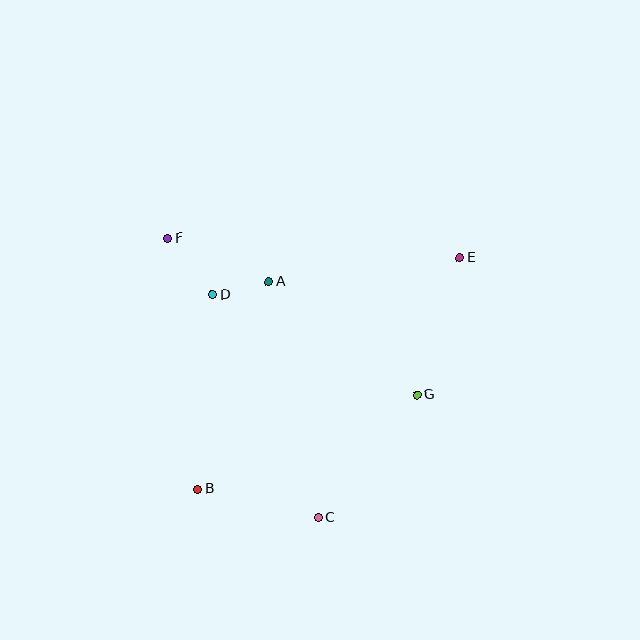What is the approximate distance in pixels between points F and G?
The distance between F and G is approximately 294 pixels.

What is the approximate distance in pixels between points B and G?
The distance between B and G is approximately 239 pixels.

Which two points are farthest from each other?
Points B and E are farthest from each other.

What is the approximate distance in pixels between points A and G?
The distance between A and G is approximately 186 pixels.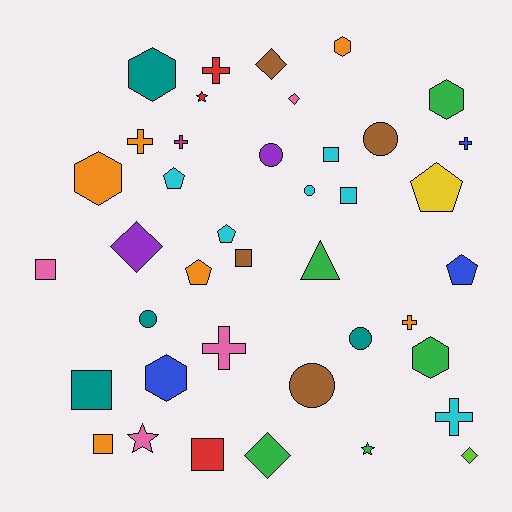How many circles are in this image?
There are 6 circles.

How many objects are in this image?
There are 40 objects.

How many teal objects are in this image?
There are 4 teal objects.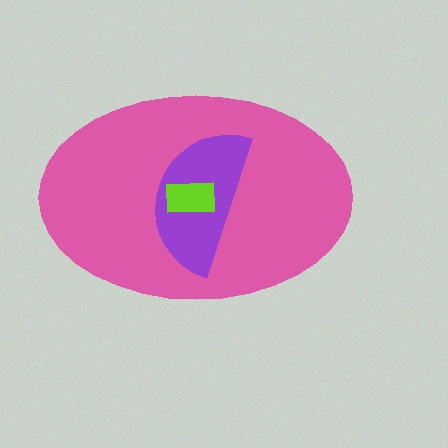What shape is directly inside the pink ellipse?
The purple semicircle.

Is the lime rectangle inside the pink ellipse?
Yes.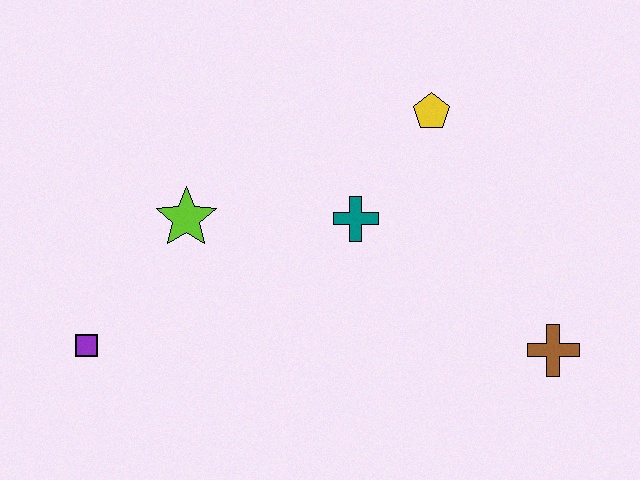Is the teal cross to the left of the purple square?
No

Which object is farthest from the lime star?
The brown cross is farthest from the lime star.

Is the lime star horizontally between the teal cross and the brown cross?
No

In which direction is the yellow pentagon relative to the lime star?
The yellow pentagon is to the right of the lime star.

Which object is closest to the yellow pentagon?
The teal cross is closest to the yellow pentagon.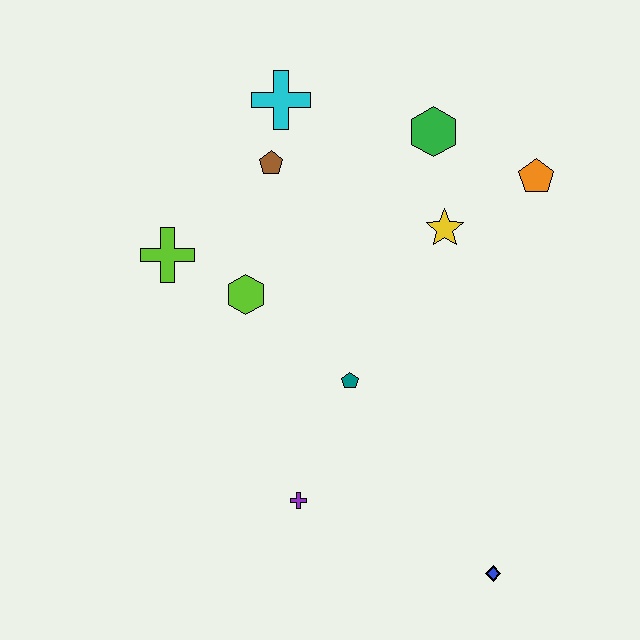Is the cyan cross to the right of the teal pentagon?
No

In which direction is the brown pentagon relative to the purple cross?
The brown pentagon is above the purple cross.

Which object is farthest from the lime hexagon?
The blue diamond is farthest from the lime hexagon.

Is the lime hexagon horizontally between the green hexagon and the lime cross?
Yes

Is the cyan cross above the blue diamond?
Yes